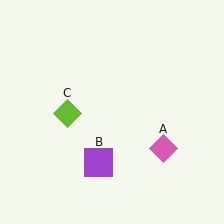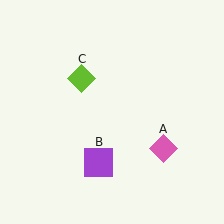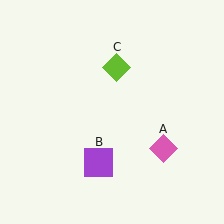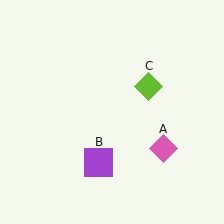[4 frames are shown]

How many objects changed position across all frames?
1 object changed position: lime diamond (object C).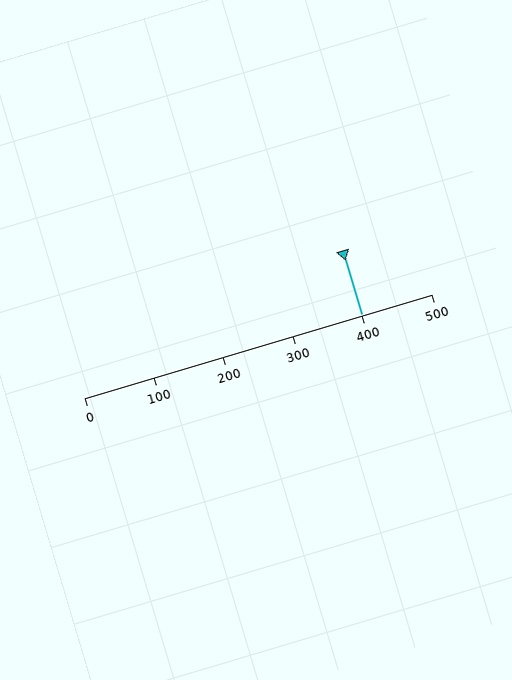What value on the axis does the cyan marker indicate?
The marker indicates approximately 400.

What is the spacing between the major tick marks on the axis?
The major ticks are spaced 100 apart.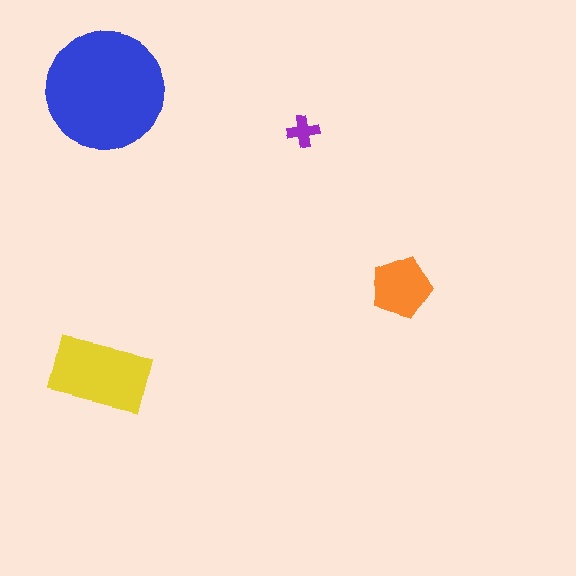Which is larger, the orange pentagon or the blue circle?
The blue circle.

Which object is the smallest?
The purple cross.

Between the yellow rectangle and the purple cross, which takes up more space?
The yellow rectangle.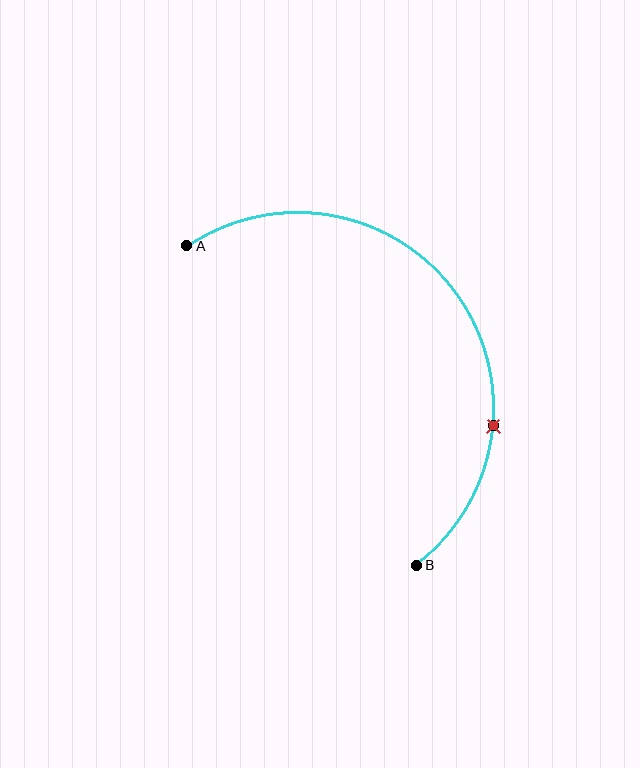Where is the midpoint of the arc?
The arc midpoint is the point on the curve farthest from the straight line joining A and B. It sits above and to the right of that line.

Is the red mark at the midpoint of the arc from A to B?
No. The red mark lies on the arc but is closer to endpoint B. The arc midpoint would be at the point on the curve equidistant along the arc from both A and B.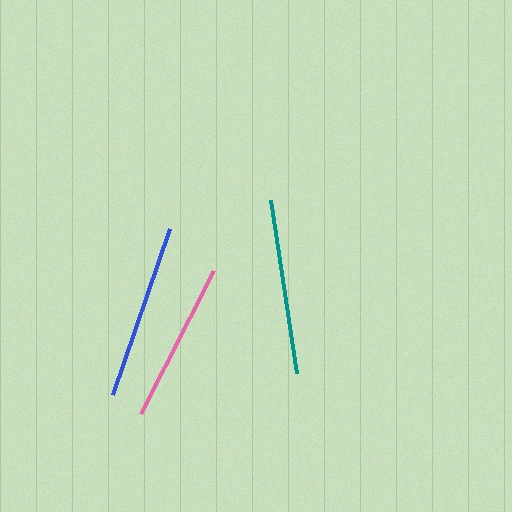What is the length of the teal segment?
The teal segment is approximately 175 pixels long.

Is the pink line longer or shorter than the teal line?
The teal line is longer than the pink line.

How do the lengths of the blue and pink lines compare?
The blue and pink lines are approximately the same length.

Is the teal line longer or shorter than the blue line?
The blue line is longer than the teal line.